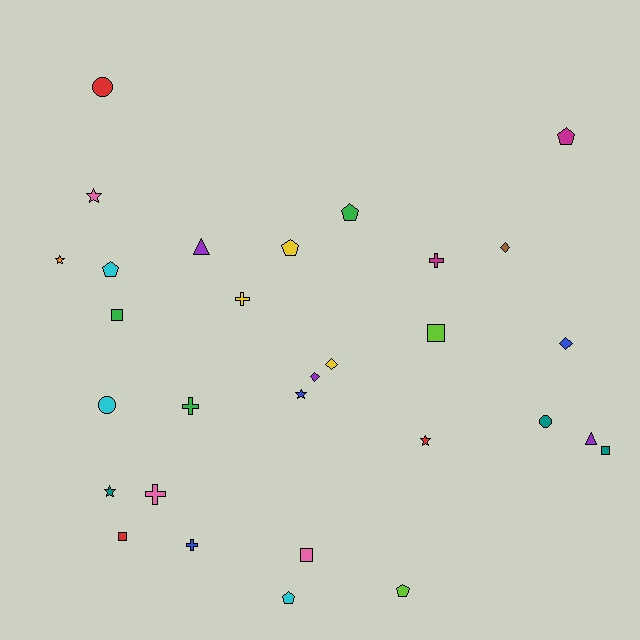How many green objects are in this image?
There are 3 green objects.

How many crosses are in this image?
There are 5 crosses.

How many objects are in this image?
There are 30 objects.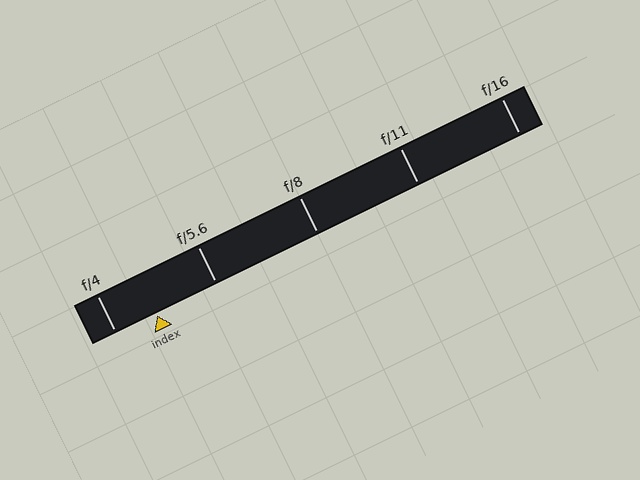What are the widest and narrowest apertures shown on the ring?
The widest aperture shown is f/4 and the narrowest is f/16.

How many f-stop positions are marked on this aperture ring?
There are 5 f-stop positions marked.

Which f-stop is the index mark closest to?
The index mark is closest to f/4.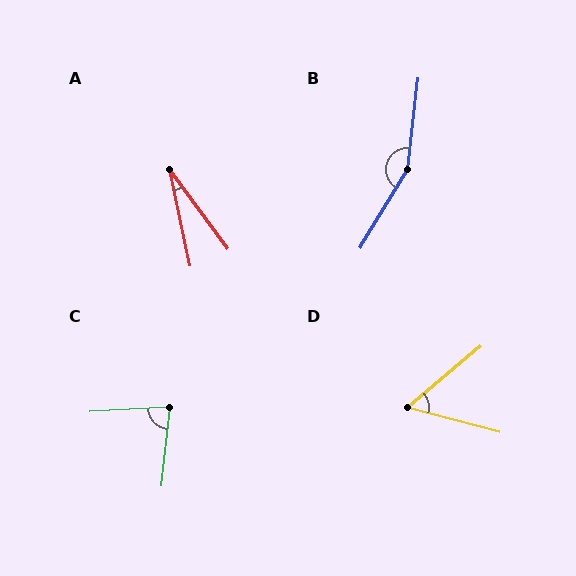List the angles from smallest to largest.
A (24°), D (55°), C (81°), B (156°).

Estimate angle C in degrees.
Approximately 81 degrees.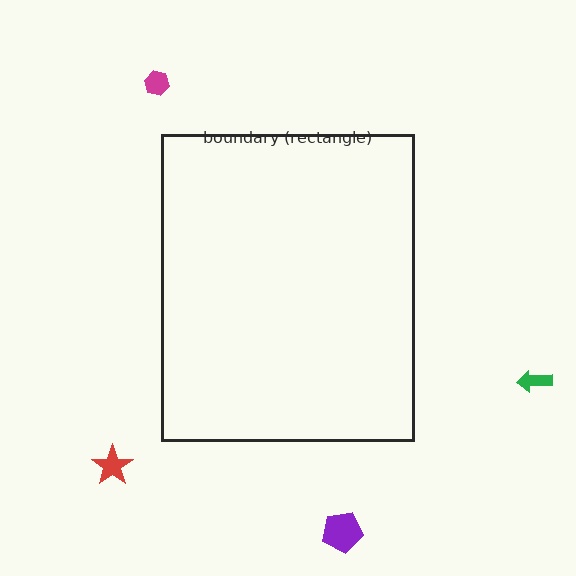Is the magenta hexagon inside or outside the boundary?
Outside.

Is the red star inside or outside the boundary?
Outside.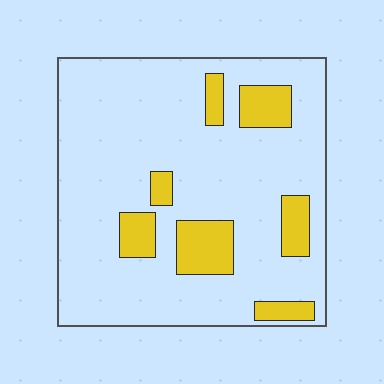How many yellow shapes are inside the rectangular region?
7.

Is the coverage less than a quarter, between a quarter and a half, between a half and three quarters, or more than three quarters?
Less than a quarter.